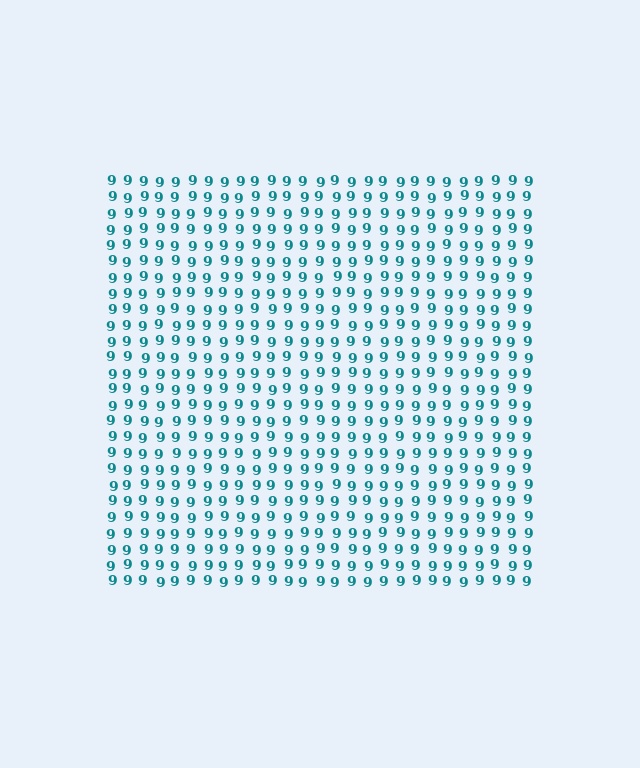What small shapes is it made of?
It is made of small digit 9's.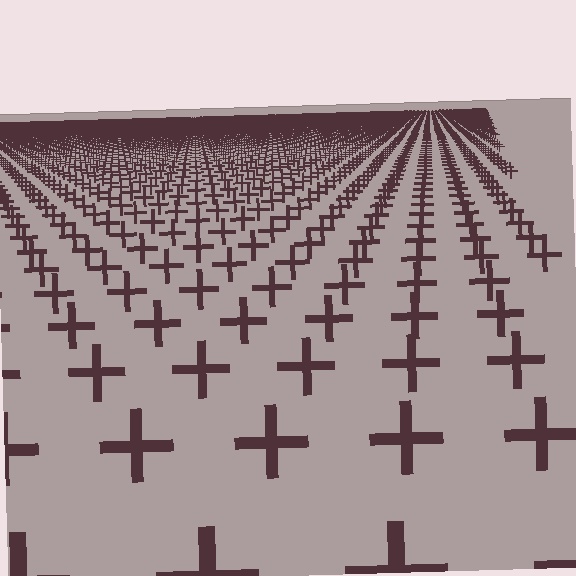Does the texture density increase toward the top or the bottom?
Density increases toward the top.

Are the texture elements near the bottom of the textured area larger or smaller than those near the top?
Larger. Near the bottom, elements are closer to the viewer and appear at a bigger on-screen size.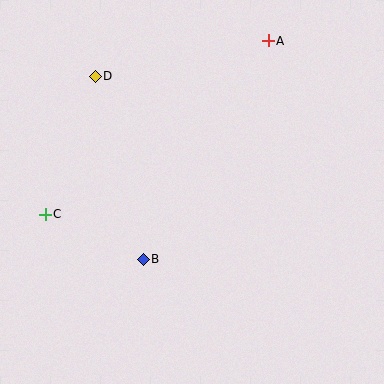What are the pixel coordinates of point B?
Point B is at (143, 259).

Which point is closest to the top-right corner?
Point A is closest to the top-right corner.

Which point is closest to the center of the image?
Point B at (143, 259) is closest to the center.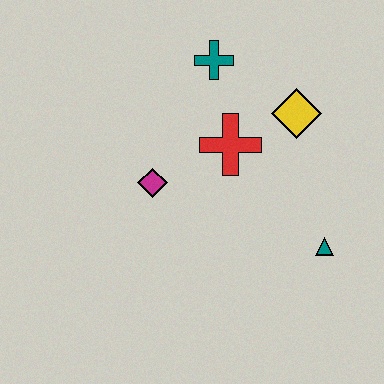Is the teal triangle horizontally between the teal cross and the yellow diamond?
No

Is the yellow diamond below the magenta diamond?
No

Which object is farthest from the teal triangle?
The teal cross is farthest from the teal triangle.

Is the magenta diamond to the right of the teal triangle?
No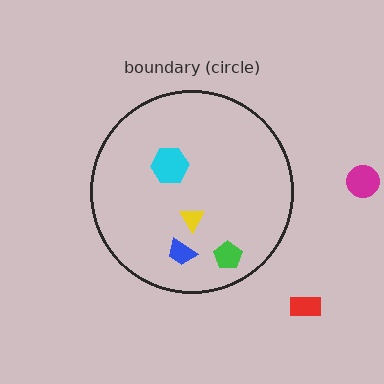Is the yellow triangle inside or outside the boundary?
Inside.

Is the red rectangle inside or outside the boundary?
Outside.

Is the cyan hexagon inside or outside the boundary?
Inside.